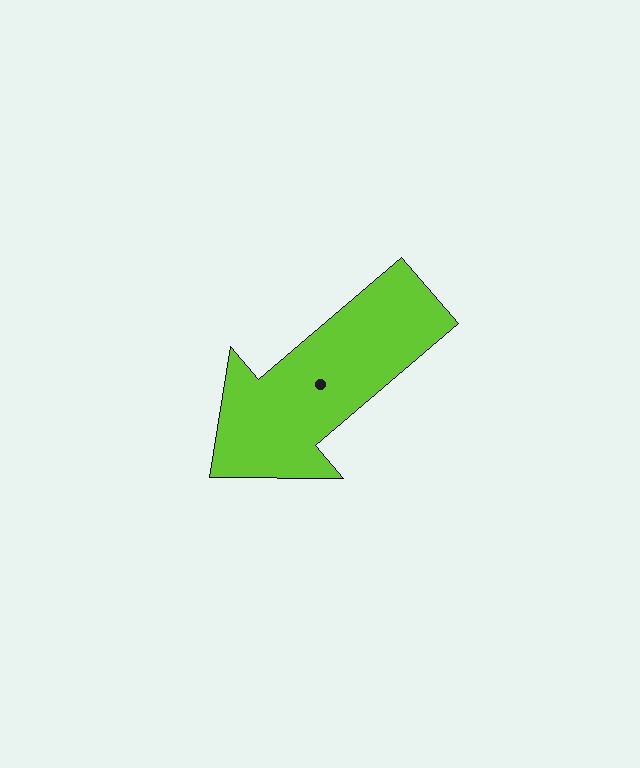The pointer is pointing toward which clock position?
Roughly 8 o'clock.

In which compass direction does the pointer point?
Southwest.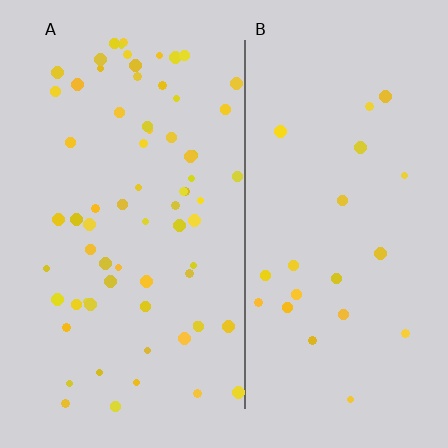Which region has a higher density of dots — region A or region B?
A (the left).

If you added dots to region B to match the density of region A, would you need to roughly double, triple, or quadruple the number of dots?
Approximately triple.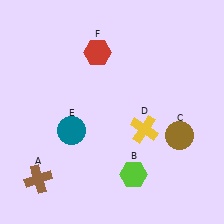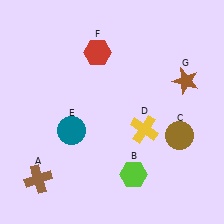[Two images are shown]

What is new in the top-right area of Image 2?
A brown star (G) was added in the top-right area of Image 2.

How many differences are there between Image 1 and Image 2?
There is 1 difference between the two images.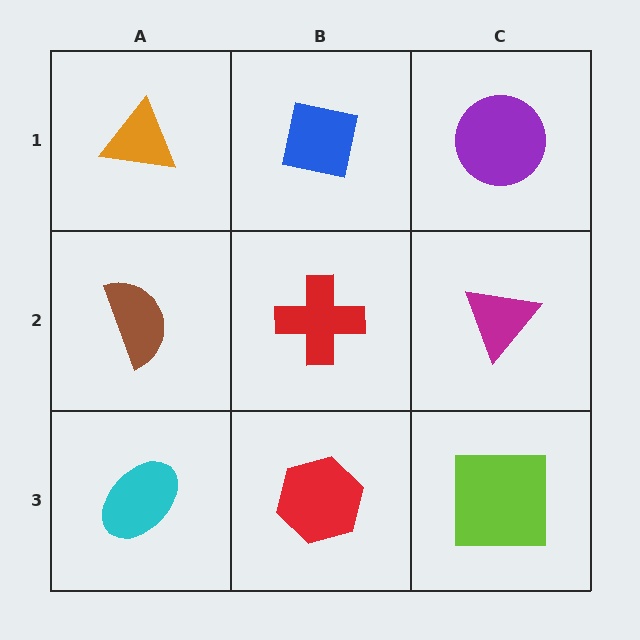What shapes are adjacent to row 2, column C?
A purple circle (row 1, column C), a lime square (row 3, column C), a red cross (row 2, column B).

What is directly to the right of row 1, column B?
A purple circle.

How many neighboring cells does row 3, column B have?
3.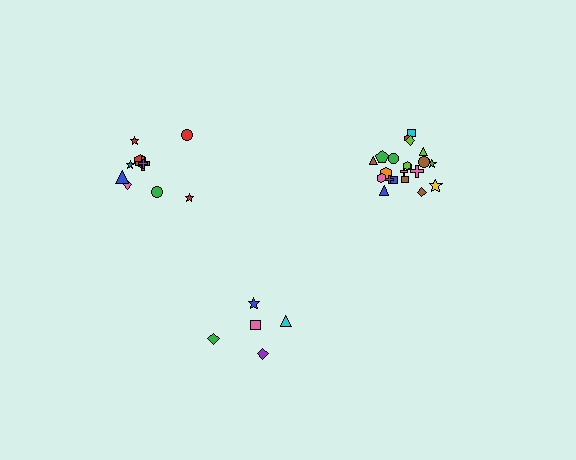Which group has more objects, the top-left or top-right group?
The top-right group.